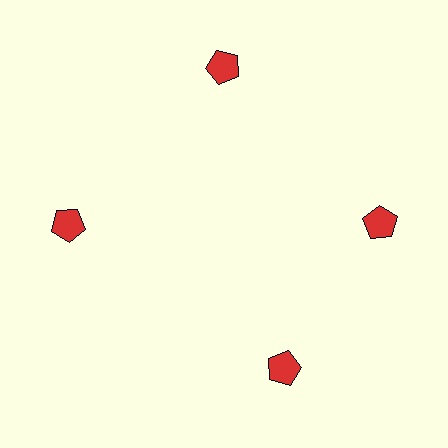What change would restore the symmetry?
The symmetry would be restored by rotating it back into even spacing with its neighbors so that all 4 pentagons sit at equal angles and equal distance from the center.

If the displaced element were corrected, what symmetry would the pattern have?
It would have 4-fold rotational symmetry — the pattern would map onto itself every 90 degrees.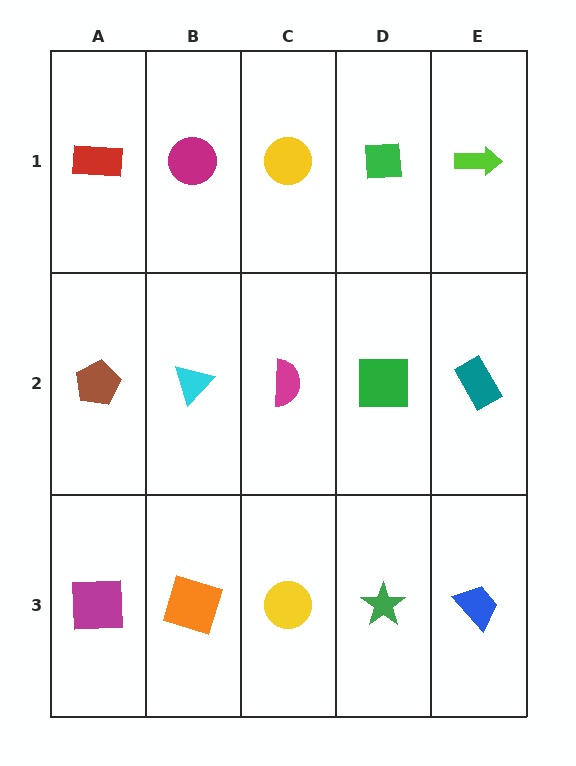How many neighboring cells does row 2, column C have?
4.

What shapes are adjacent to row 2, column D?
A green square (row 1, column D), a green star (row 3, column D), a magenta semicircle (row 2, column C), a teal rectangle (row 2, column E).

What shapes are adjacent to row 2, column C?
A yellow circle (row 1, column C), a yellow circle (row 3, column C), a cyan triangle (row 2, column B), a green square (row 2, column D).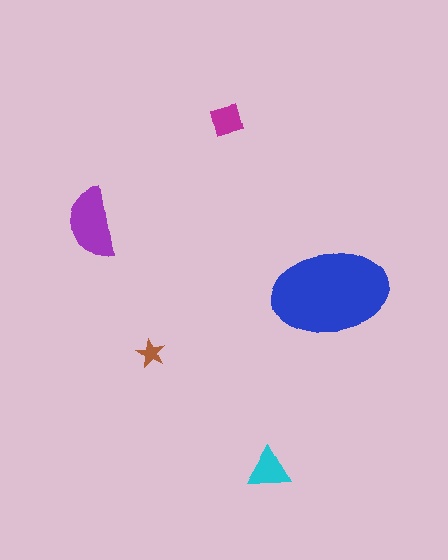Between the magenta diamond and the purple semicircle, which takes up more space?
The purple semicircle.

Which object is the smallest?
The brown star.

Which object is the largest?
The blue ellipse.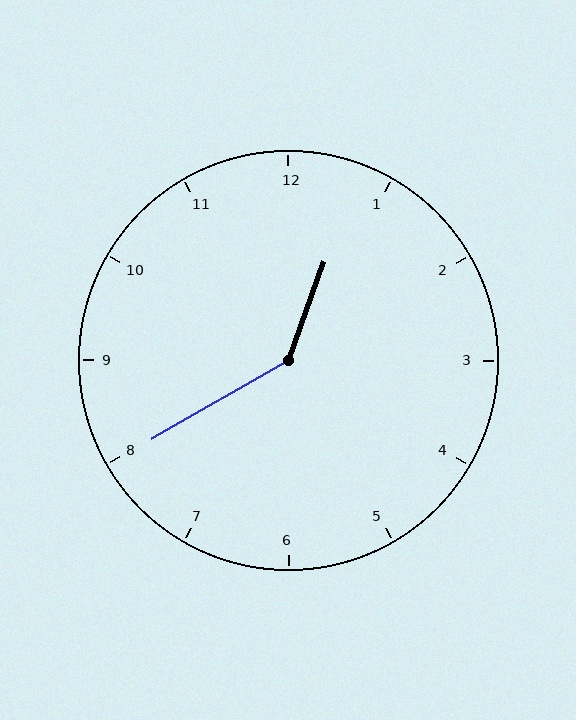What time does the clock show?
12:40.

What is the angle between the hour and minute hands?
Approximately 140 degrees.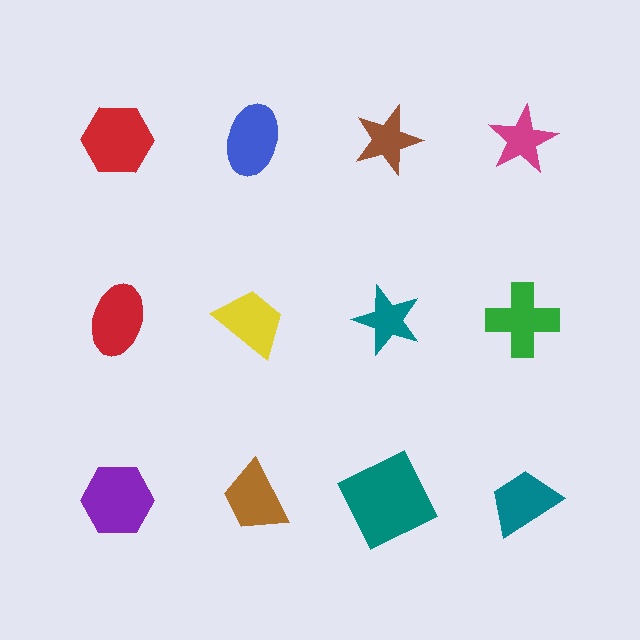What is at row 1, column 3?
A brown star.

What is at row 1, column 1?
A red hexagon.